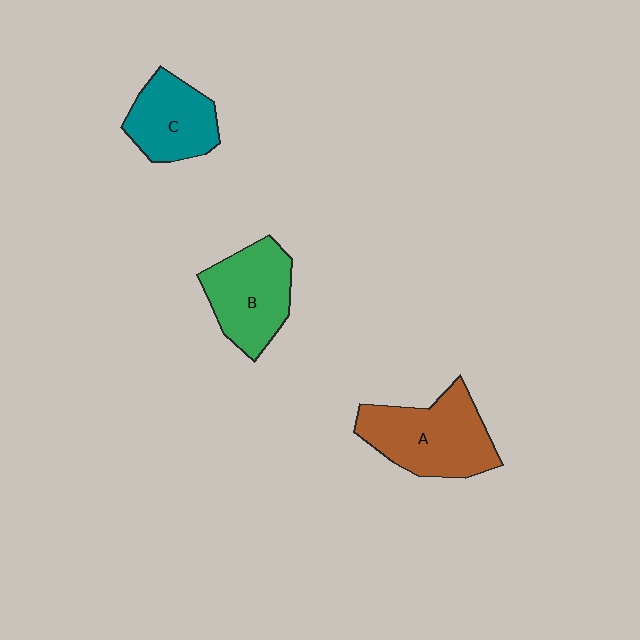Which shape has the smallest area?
Shape C (teal).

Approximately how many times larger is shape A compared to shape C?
Approximately 1.4 times.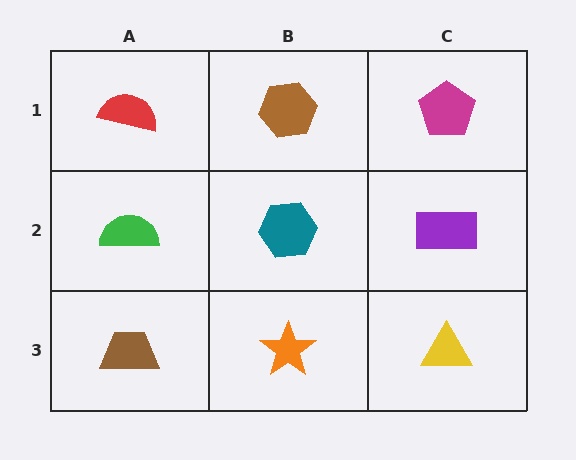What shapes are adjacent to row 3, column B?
A teal hexagon (row 2, column B), a brown trapezoid (row 3, column A), a yellow triangle (row 3, column C).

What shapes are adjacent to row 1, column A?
A green semicircle (row 2, column A), a brown hexagon (row 1, column B).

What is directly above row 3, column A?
A green semicircle.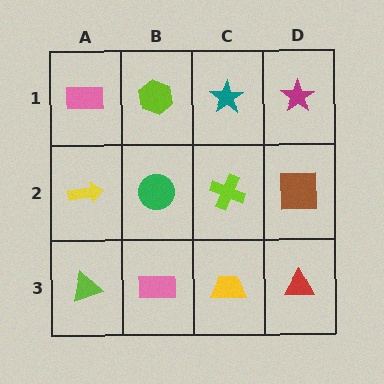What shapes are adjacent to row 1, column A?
A yellow arrow (row 2, column A), a lime hexagon (row 1, column B).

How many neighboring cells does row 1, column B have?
3.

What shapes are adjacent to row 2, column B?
A lime hexagon (row 1, column B), a pink rectangle (row 3, column B), a yellow arrow (row 2, column A), a lime cross (row 2, column C).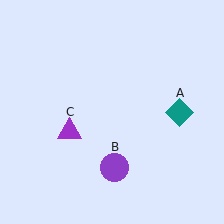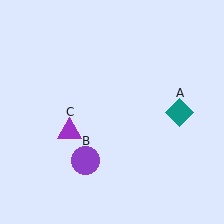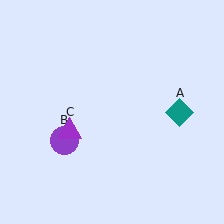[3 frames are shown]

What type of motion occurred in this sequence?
The purple circle (object B) rotated clockwise around the center of the scene.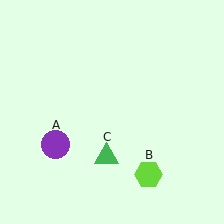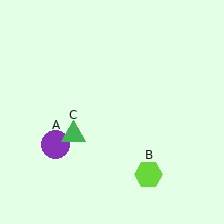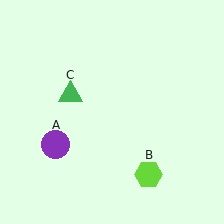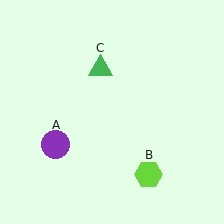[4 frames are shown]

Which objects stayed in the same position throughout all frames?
Purple circle (object A) and lime hexagon (object B) remained stationary.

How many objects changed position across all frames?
1 object changed position: green triangle (object C).